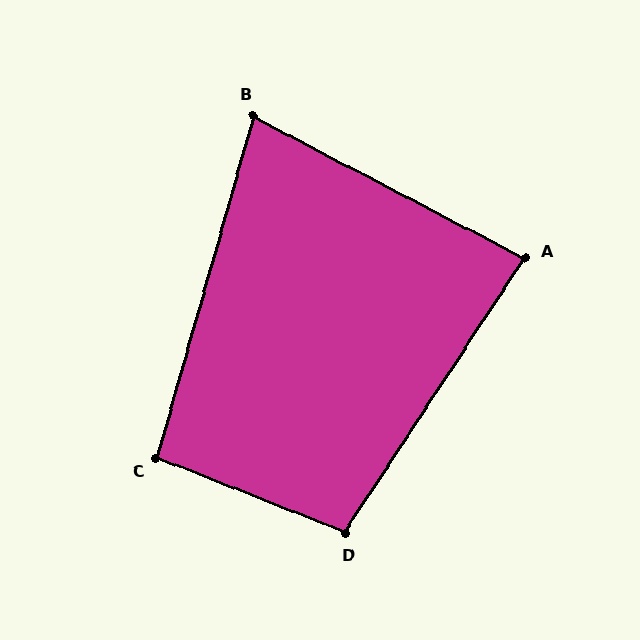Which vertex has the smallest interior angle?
B, at approximately 78 degrees.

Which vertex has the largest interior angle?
D, at approximately 102 degrees.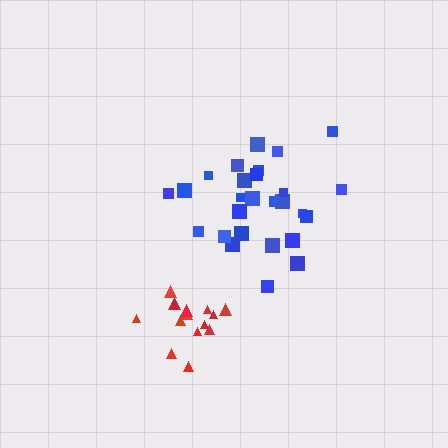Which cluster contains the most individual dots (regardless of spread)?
Blue (27).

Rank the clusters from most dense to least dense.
red, blue.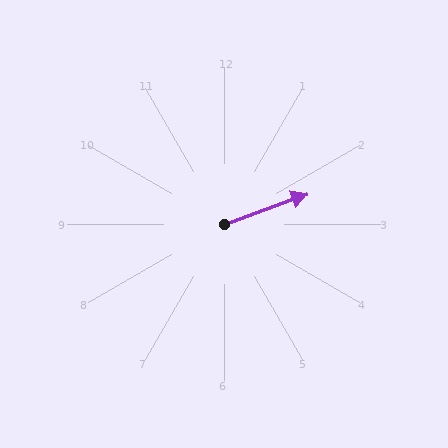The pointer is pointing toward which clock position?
Roughly 2 o'clock.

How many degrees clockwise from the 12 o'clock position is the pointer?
Approximately 70 degrees.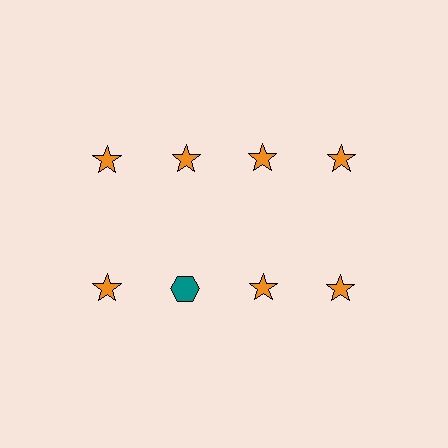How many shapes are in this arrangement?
There are 8 shapes arranged in a grid pattern.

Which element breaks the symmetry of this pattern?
The teal hexagon in the second row, second from left column breaks the symmetry. All other shapes are orange stars.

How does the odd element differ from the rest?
It differs in both color (teal instead of orange) and shape (hexagon instead of star).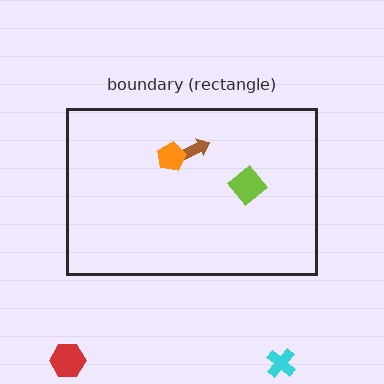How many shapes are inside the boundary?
3 inside, 2 outside.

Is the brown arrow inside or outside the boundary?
Inside.